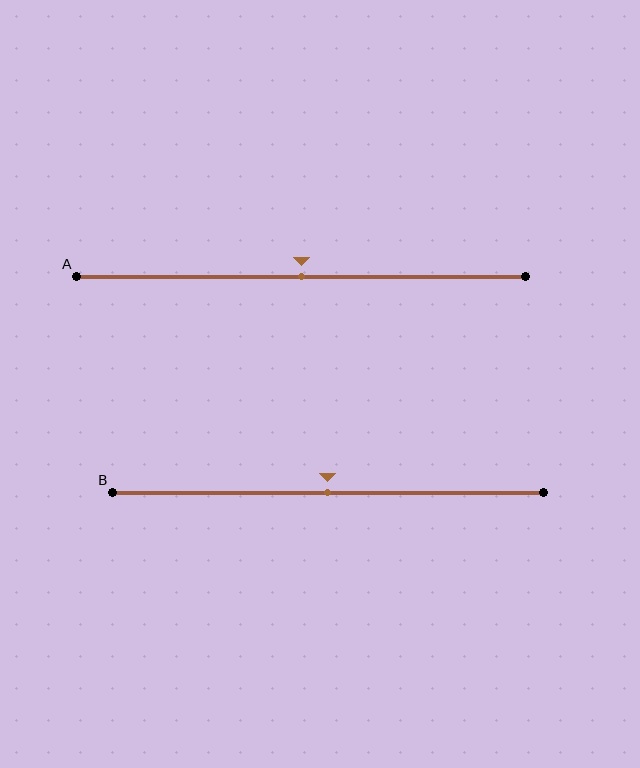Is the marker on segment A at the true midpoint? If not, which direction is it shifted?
Yes, the marker on segment A is at the true midpoint.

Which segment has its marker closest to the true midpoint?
Segment A has its marker closest to the true midpoint.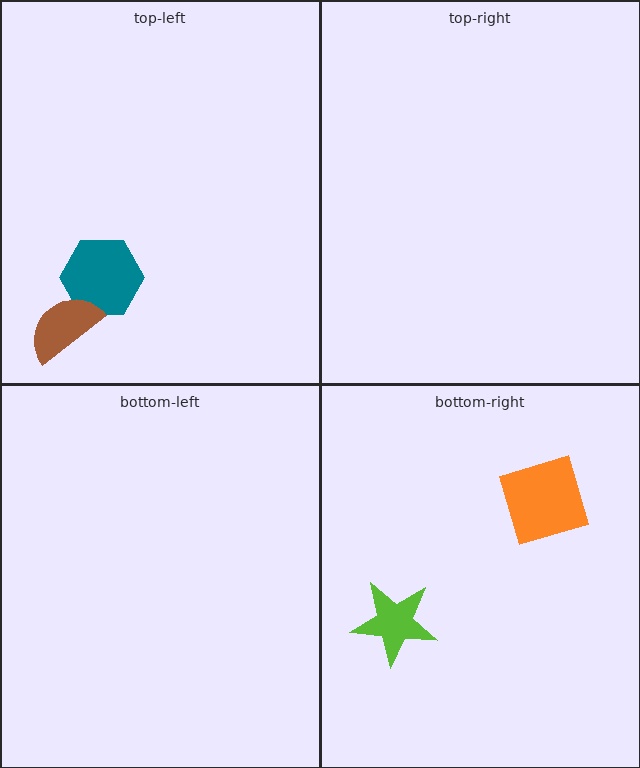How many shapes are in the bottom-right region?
2.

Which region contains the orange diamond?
The bottom-right region.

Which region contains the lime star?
The bottom-right region.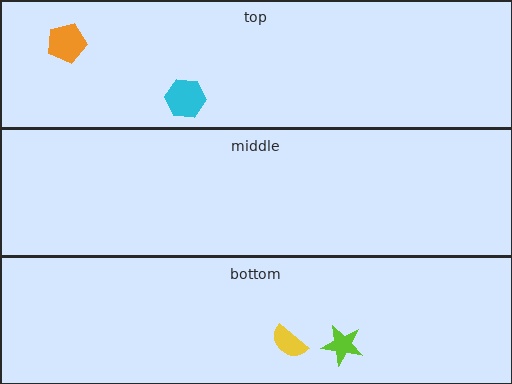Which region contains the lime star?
The bottom region.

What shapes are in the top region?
The cyan hexagon, the orange pentagon.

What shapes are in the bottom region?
The yellow semicircle, the lime star.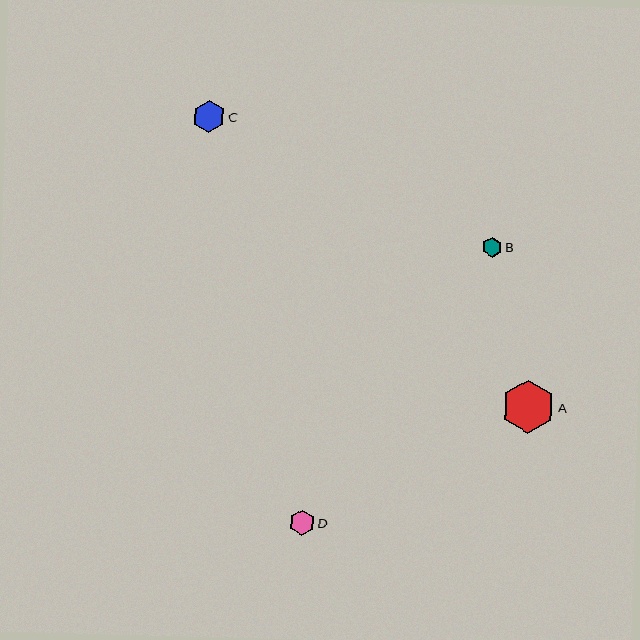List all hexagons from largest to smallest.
From largest to smallest: A, C, D, B.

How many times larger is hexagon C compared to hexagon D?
Hexagon C is approximately 1.3 times the size of hexagon D.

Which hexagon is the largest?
Hexagon A is the largest with a size of approximately 53 pixels.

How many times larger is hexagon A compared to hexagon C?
Hexagon A is approximately 1.7 times the size of hexagon C.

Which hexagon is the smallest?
Hexagon B is the smallest with a size of approximately 20 pixels.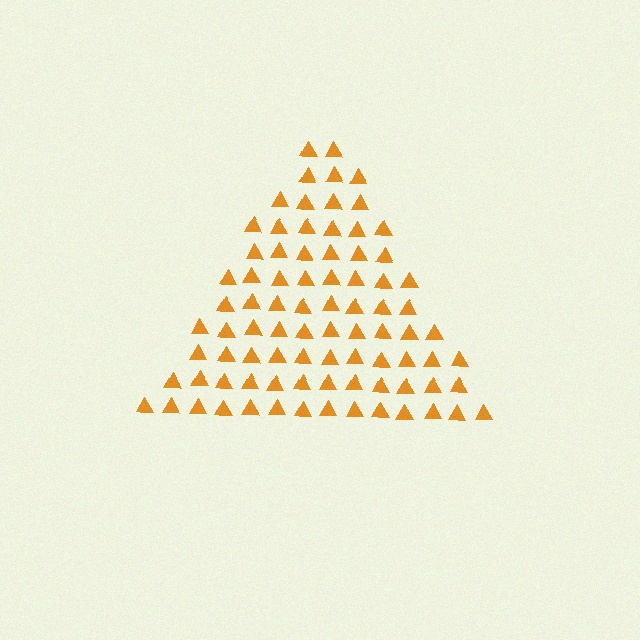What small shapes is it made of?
It is made of small triangles.